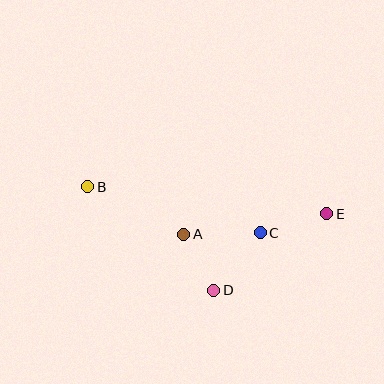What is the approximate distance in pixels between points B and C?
The distance between B and C is approximately 179 pixels.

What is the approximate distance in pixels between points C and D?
The distance between C and D is approximately 74 pixels.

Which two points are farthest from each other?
Points B and E are farthest from each other.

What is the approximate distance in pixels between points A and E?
The distance between A and E is approximately 144 pixels.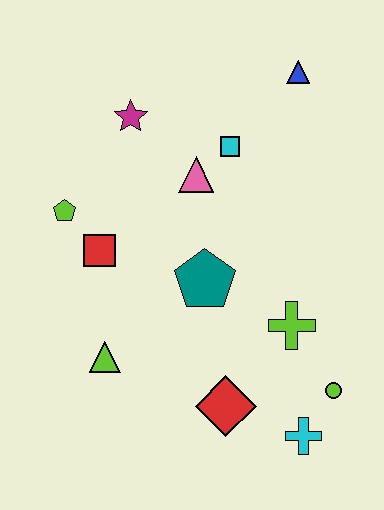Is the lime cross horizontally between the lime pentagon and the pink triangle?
No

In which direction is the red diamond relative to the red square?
The red diamond is below the red square.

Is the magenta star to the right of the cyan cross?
No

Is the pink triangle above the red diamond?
Yes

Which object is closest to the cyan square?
The pink triangle is closest to the cyan square.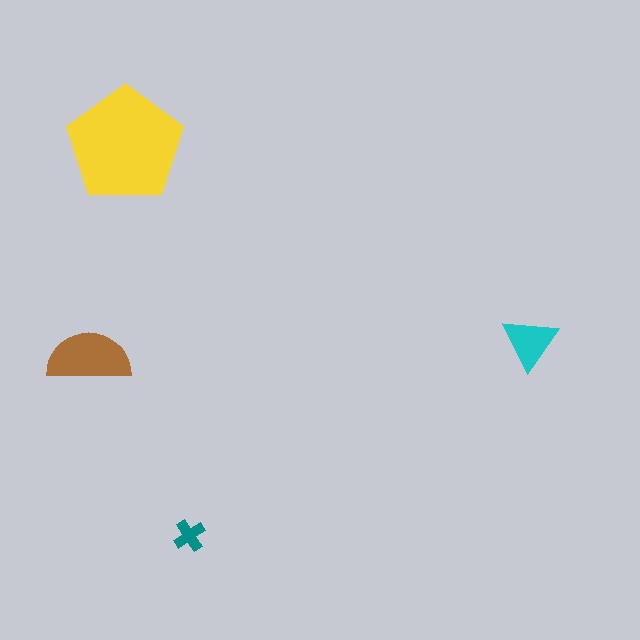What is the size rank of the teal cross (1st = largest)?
4th.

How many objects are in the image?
There are 4 objects in the image.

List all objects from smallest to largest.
The teal cross, the cyan triangle, the brown semicircle, the yellow pentagon.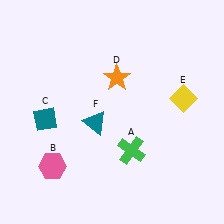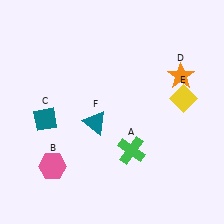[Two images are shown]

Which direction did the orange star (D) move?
The orange star (D) moved right.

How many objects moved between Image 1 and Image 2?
1 object moved between the two images.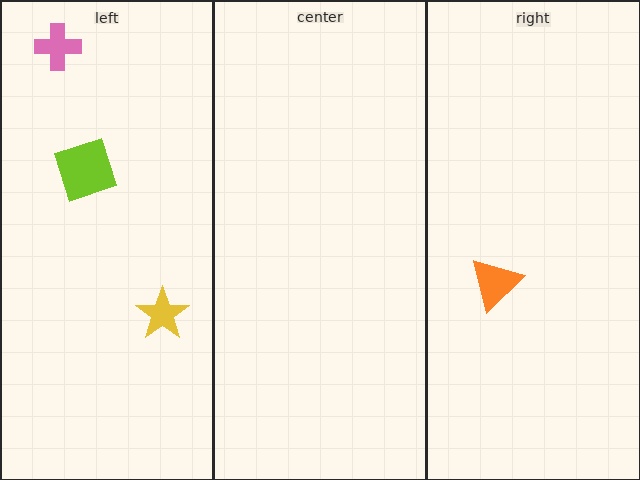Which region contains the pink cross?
The left region.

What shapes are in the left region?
The pink cross, the yellow star, the lime square.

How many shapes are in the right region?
1.